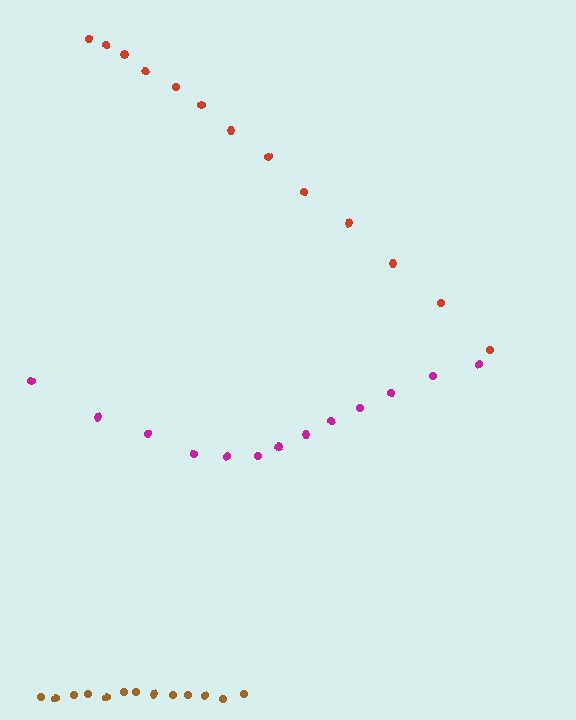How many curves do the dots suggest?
There are 3 distinct paths.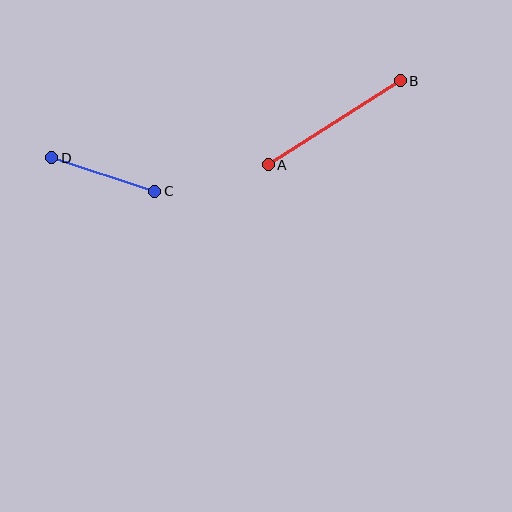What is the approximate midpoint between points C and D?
The midpoint is at approximately (103, 175) pixels.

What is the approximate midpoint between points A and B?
The midpoint is at approximately (334, 123) pixels.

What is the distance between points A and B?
The distance is approximately 156 pixels.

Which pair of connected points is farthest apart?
Points A and B are farthest apart.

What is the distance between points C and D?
The distance is approximately 108 pixels.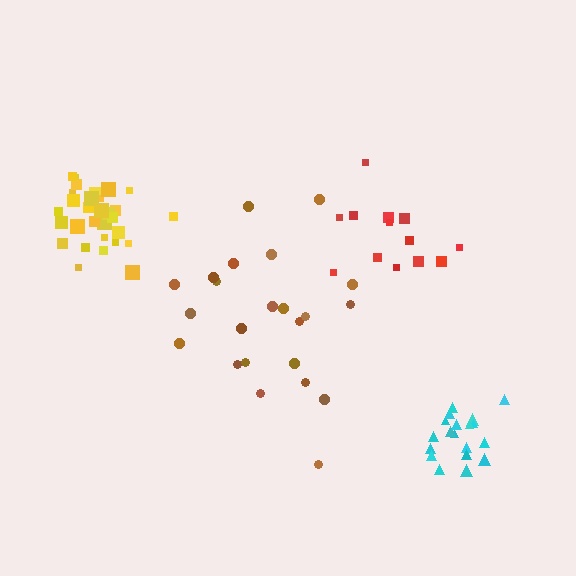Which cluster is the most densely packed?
Yellow.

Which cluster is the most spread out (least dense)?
Brown.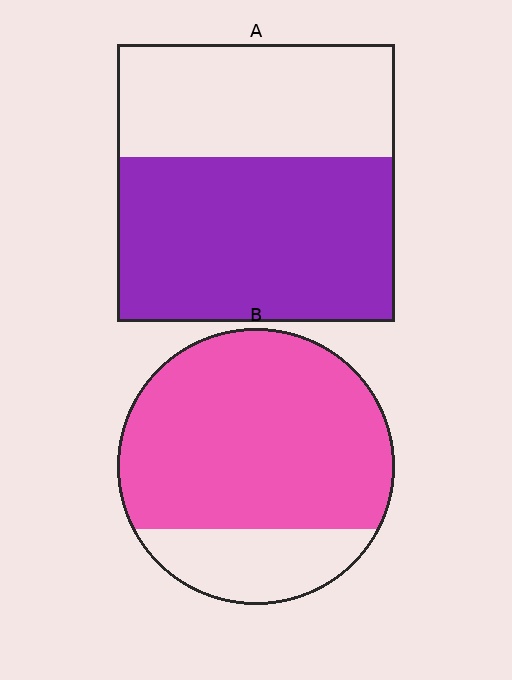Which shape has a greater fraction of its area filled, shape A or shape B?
Shape B.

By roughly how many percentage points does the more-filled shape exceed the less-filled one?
By roughly 20 percentage points (B over A).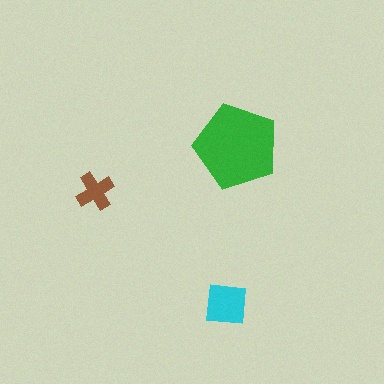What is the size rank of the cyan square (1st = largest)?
2nd.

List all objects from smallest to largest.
The brown cross, the cyan square, the green pentagon.